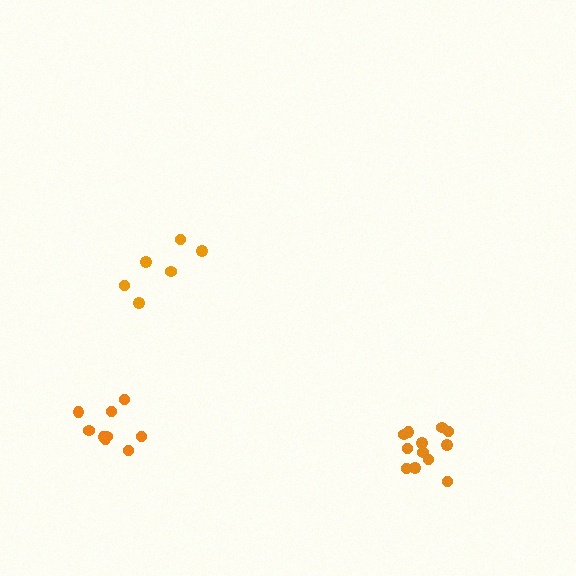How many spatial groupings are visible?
There are 3 spatial groupings.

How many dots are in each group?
Group 1: 12 dots, Group 2: 6 dots, Group 3: 9 dots (27 total).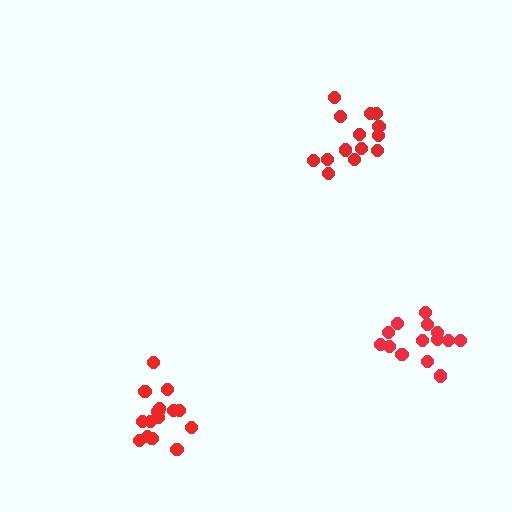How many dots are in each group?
Group 1: 14 dots, Group 2: 14 dots, Group 3: 15 dots (43 total).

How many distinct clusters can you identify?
There are 3 distinct clusters.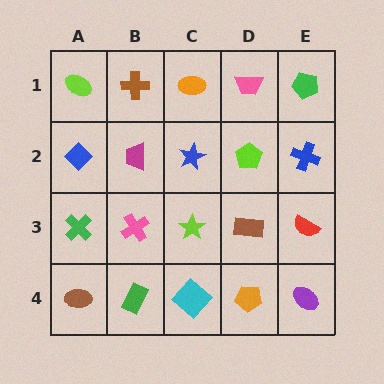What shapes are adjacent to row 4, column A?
A green cross (row 3, column A), a green rectangle (row 4, column B).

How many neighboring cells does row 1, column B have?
3.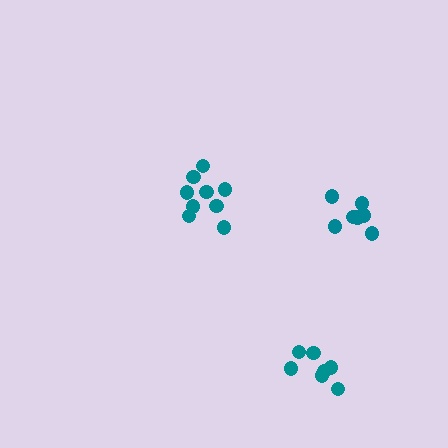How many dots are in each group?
Group 1: 9 dots, Group 2: 7 dots, Group 3: 7 dots (23 total).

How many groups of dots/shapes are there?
There are 3 groups.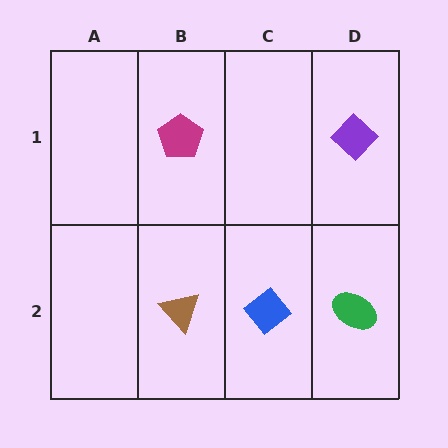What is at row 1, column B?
A magenta pentagon.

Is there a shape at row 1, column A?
No, that cell is empty.